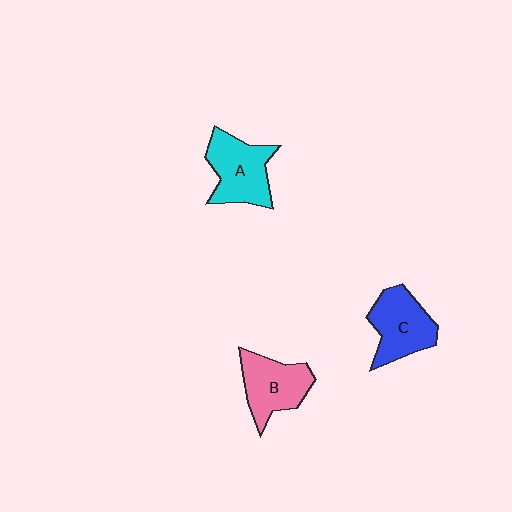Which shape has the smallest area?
Shape B (pink).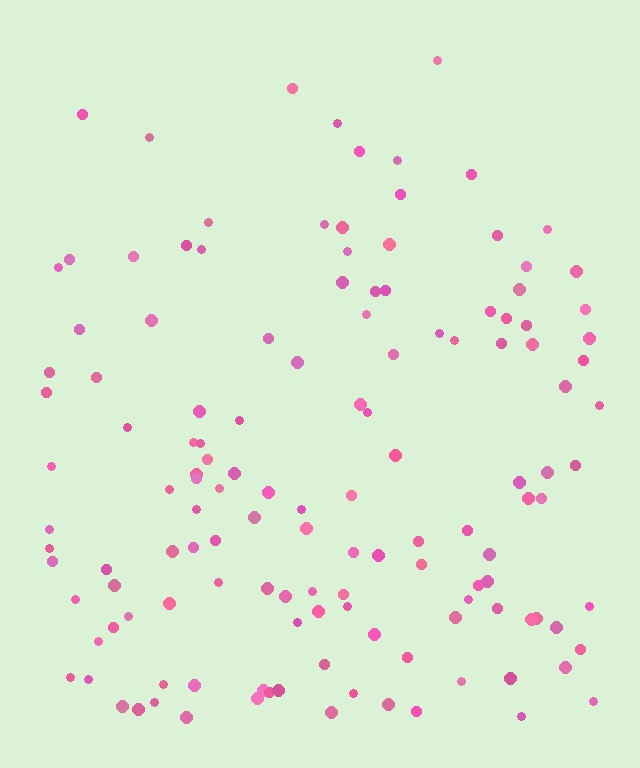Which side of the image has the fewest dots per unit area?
The top.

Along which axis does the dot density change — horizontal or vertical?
Vertical.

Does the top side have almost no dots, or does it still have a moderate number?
Still a moderate number, just noticeably fewer than the bottom.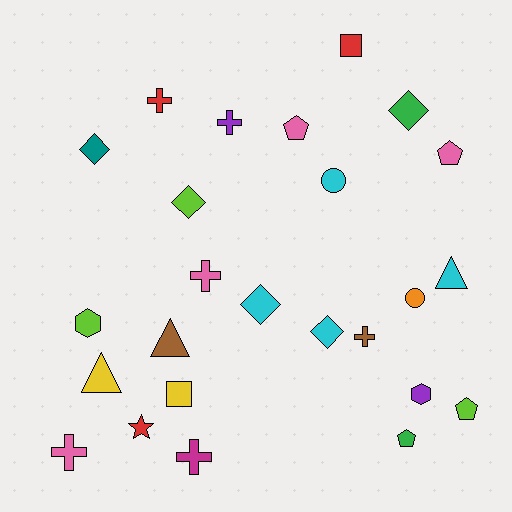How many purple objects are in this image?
There are 2 purple objects.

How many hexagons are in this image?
There are 2 hexagons.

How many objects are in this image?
There are 25 objects.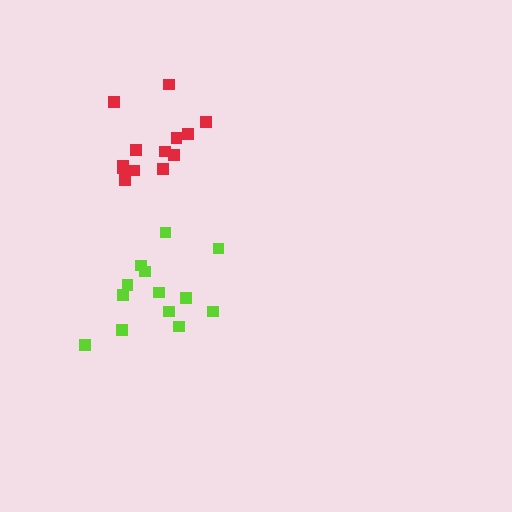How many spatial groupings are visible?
There are 2 spatial groupings.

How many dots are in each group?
Group 1: 13 dots, Group 2: 13 dots (26 total).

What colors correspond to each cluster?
The clusters are colored: red, lime.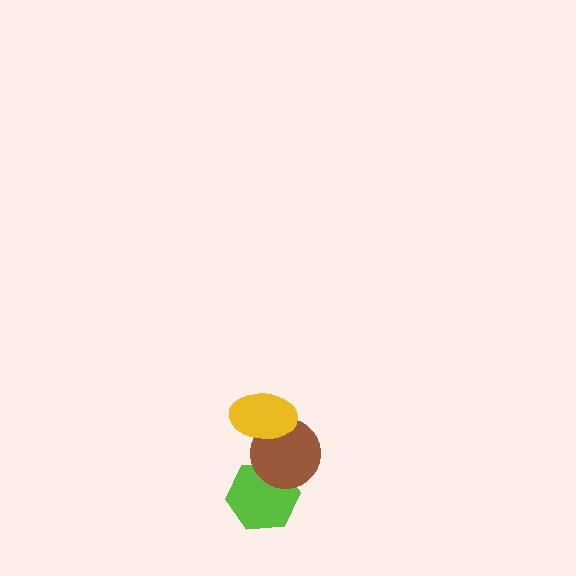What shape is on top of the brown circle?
The yellow ellipse is on top of the brown circle.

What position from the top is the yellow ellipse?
The yellow ellipse is 1st from the top.